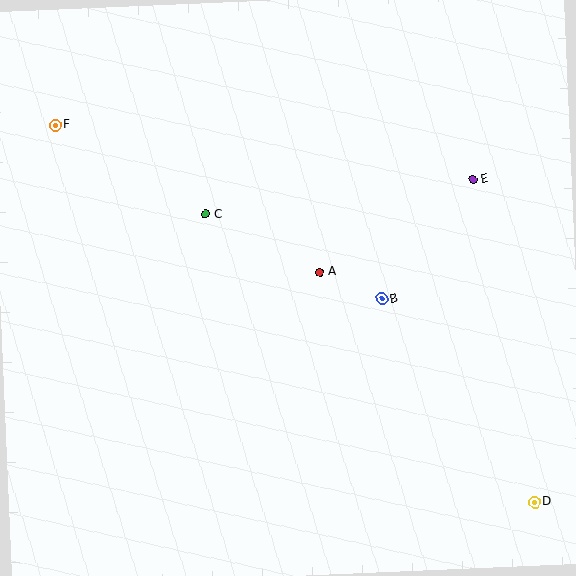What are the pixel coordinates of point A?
Point A is at (320, 272).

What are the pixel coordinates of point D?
Point D is at (534, 502).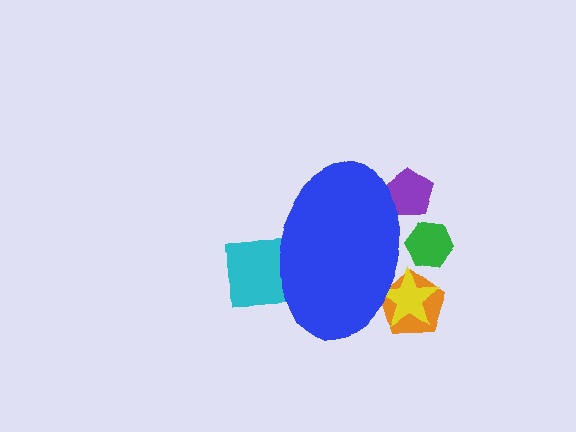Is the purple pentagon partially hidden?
Yes, the purple pentagon is partially hidden behind the blue ellipse.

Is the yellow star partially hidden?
Yes, the yellow star is partially hidden behind the blue ellipse.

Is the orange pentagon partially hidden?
Yes, the orange pentagon is partially hidden behind the blue ellipse.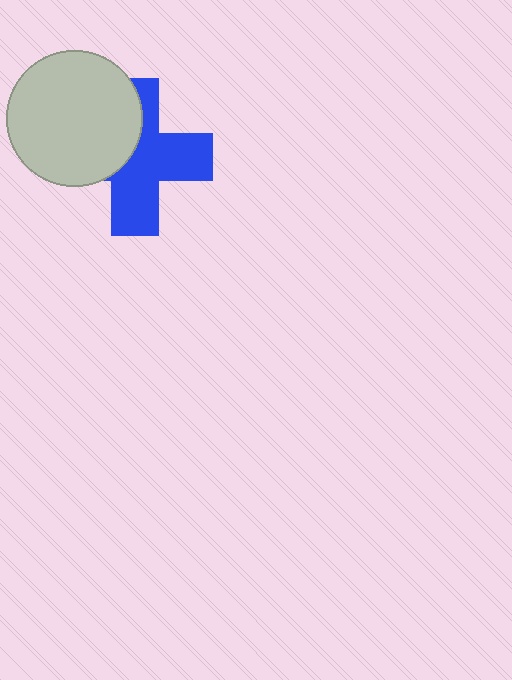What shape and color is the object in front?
The object in front is a light gray circle.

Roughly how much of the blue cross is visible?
About half of it is visible (roughly 61%).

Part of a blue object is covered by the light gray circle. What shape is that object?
It is a cross.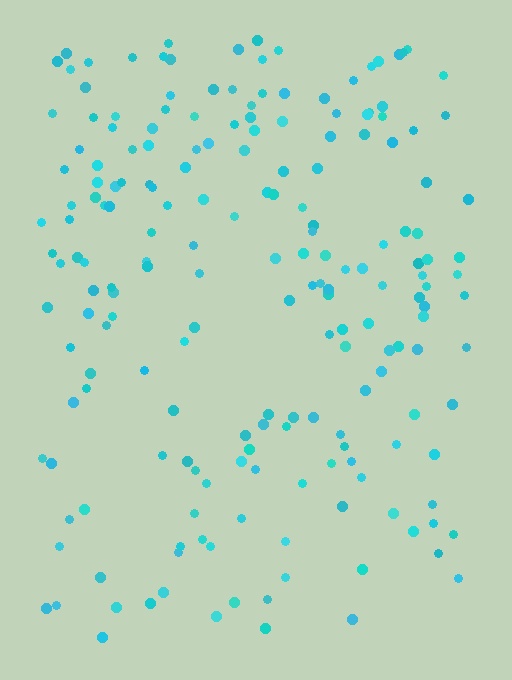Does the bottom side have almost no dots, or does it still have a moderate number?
Still a moderate number, just noticeably fewer than the top.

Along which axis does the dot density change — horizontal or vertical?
Vertical.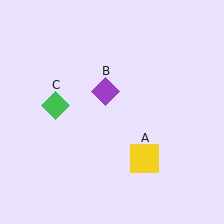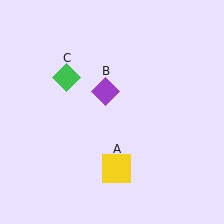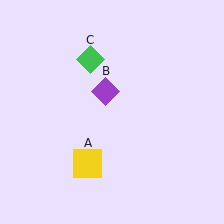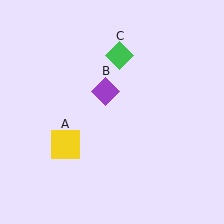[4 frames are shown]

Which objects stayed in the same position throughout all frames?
Purple diamond (object B) remained stationary.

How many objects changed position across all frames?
2 objects changed position: yellow square (object A), green diamond (object C).